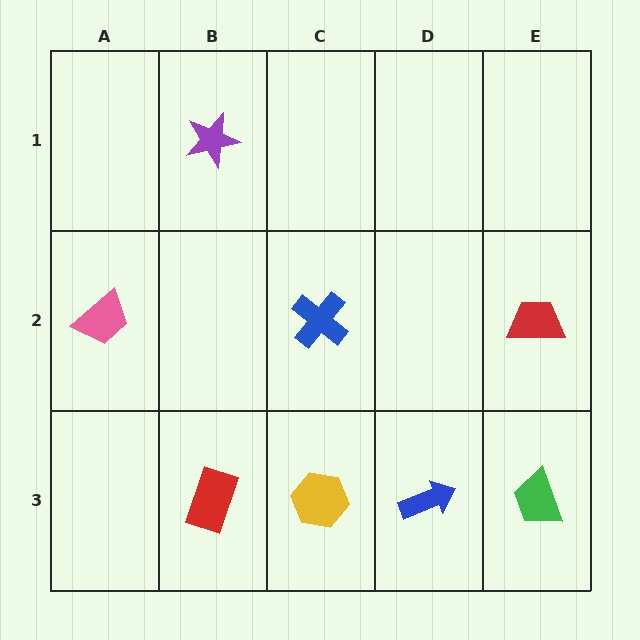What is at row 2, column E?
A red trapezoid.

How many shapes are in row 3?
4 shapes.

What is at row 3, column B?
A red rectangle.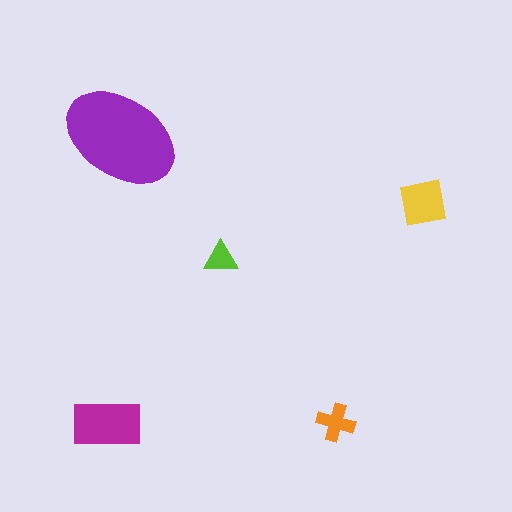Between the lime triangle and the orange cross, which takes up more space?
The orange cross.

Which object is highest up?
The purple ellipse is topmost.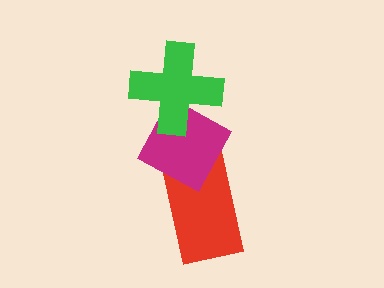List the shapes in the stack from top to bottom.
From top to bottom: the green cross, the magenta diamond, the red rectangle.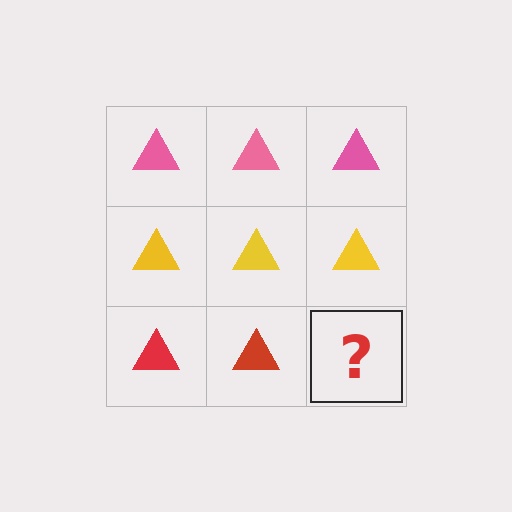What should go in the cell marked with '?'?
The missing cell should contain a red triangle.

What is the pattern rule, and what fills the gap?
The rule is that each row has a consistent color. The gap should be filled with a red triangle.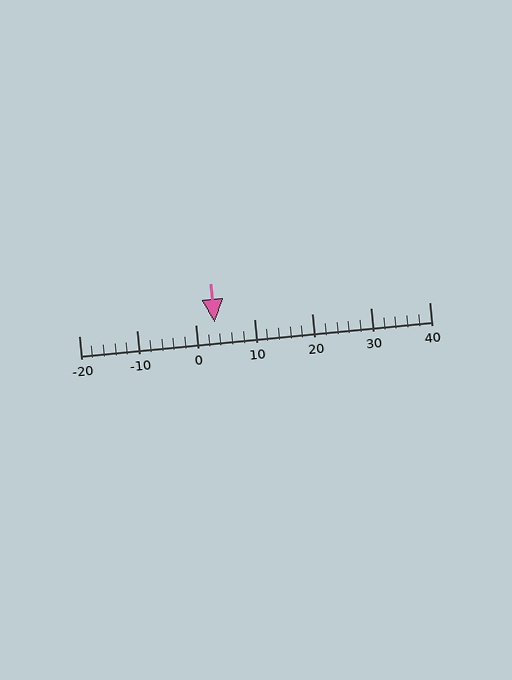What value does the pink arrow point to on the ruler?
The pink arrow points to approximately 3.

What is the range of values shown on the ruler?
The ruler shows values from -20 to 40.